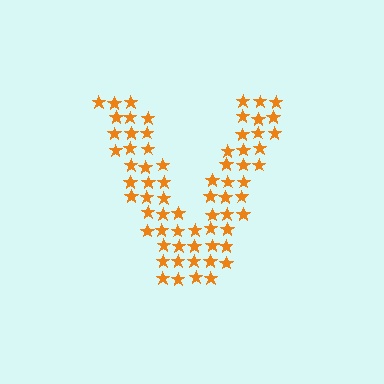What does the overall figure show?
The overall figure shows the letter V.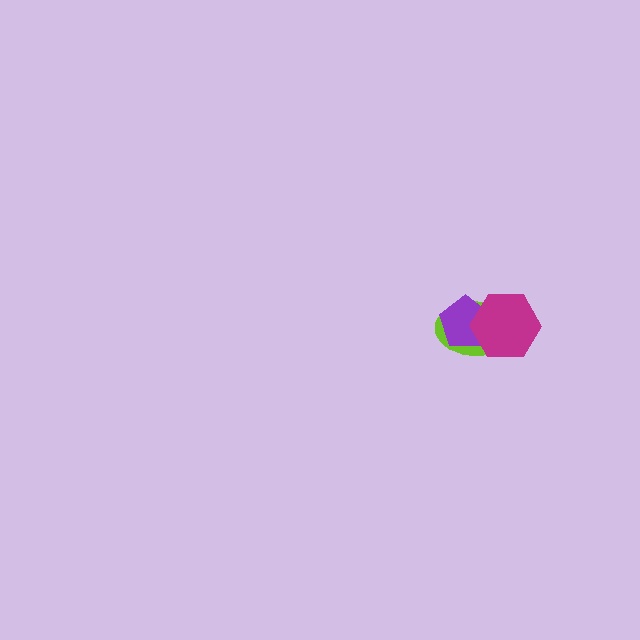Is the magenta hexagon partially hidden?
No, no other shape covers it.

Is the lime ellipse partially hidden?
Yes, it is partially covered by another shape.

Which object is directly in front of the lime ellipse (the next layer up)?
The purple pentagon is directly in front of the lime ellipse.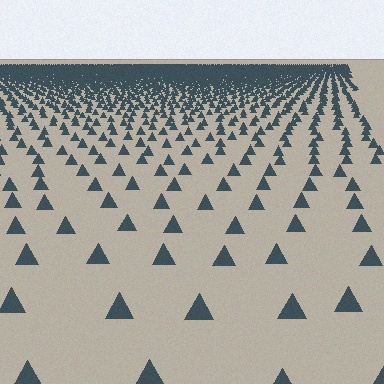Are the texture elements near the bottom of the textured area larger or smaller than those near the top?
Larger. Near the bottom, elements are closer to the viewer and appear at a bigger on-screen size.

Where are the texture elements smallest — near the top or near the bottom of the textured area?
Near the top.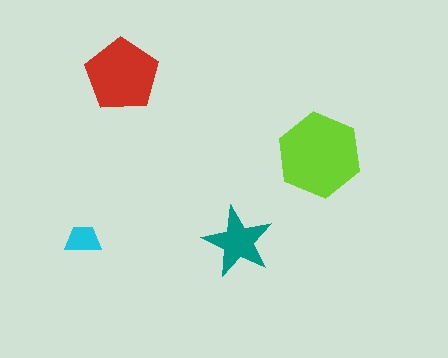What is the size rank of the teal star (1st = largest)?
3rd.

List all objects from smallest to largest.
The cyan trapezoid, the teal star, the red pentagon, the lime hexagon.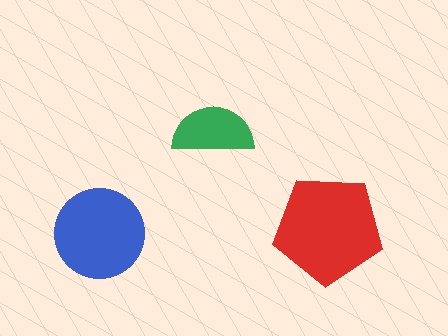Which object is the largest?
The red pentagon.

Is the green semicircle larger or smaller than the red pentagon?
Smaller.